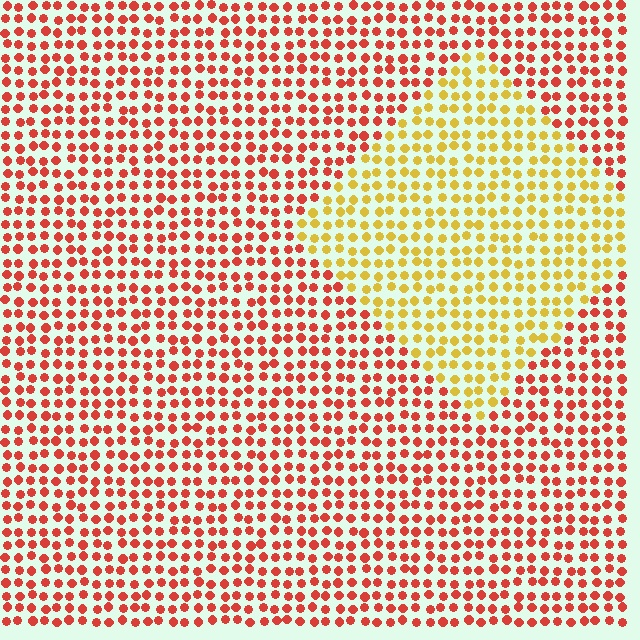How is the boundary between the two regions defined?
The boundary is defined purely by a slight shift in hue (about 48 degrees). Spacing, size, and orientation are identical on both sides.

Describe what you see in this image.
The image is filled with small red elements in a uniform arrangement. A diamond-shaped region is visible where the elements are tinted to a slightly different hue, forming a subtle color boundary.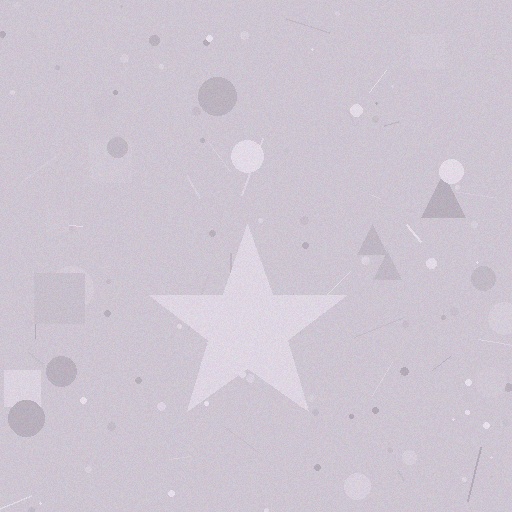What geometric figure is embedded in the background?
A star is embedded in the background.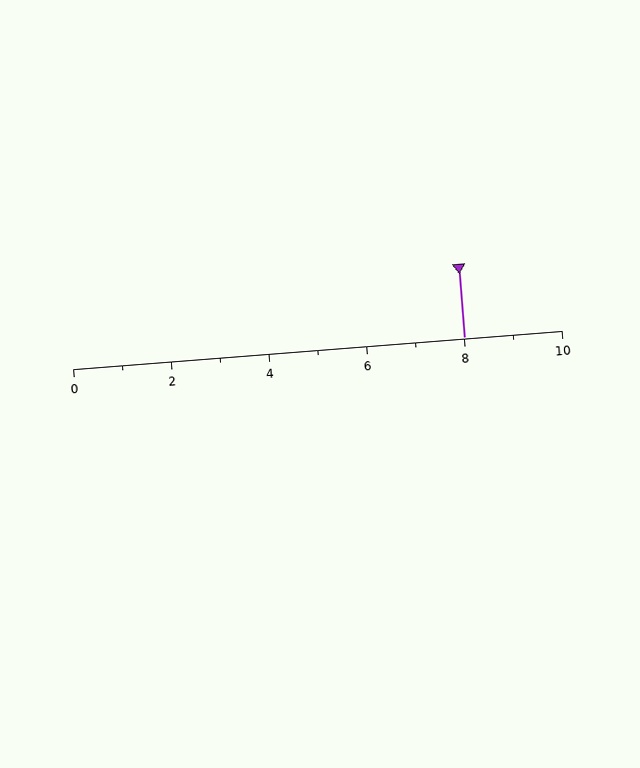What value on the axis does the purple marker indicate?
The marker indicates approximately 8.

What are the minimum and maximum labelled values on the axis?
The axis runs from 0 to 10.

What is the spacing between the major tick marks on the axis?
The major ticks are spaced 2 apart.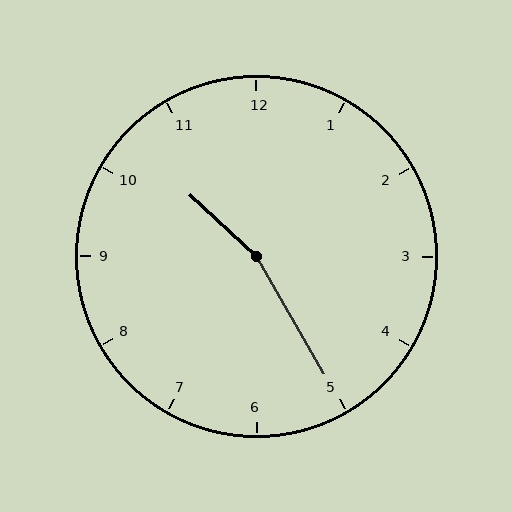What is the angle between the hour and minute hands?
Approximately 162 degrees.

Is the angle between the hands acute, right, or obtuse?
It is obtuse.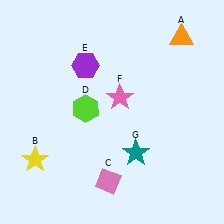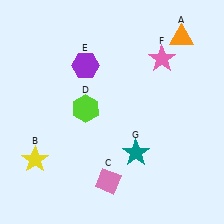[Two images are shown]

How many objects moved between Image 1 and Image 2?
1 object moved between the two images.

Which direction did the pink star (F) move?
The pink star (F) moved right.